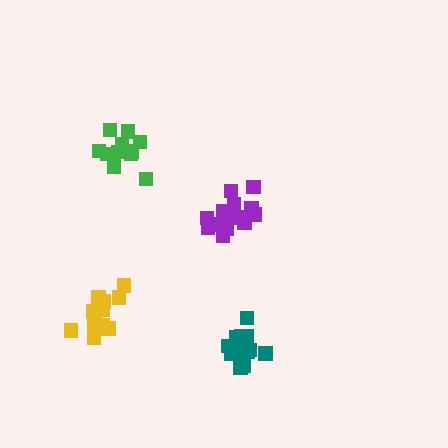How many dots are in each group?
Group 1: 12 dots, Group 2: 15 dots, Group 3: 14 dots, Group 4: 12 dots (53 total).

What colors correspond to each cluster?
The clusters are colored: green, purple, teal, yellow.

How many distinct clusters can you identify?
There are 4 distinct clusters.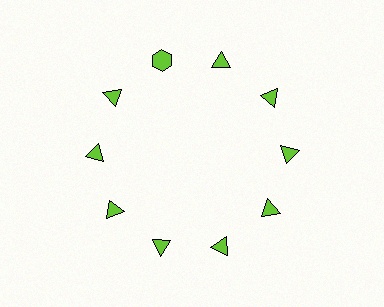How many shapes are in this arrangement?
There are 10 shapes arranged in a ring pattern.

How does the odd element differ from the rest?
It has a different shape: hexagon instead of triangle.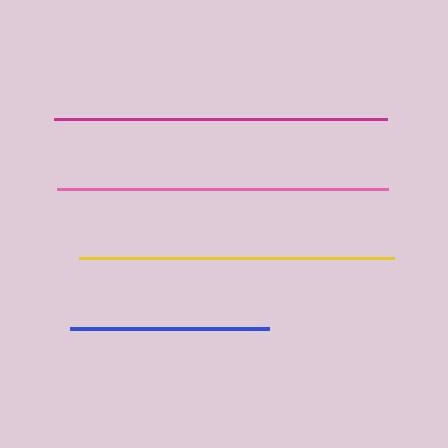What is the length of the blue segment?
The blue segment is approximately 198 pixels long.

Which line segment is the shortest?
The blue line is the shortest at approximately 198 pixels.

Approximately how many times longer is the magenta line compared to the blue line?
The magenta line is approximately 1.7 times the length of the blue line.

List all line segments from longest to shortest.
From longest to shortest: magenta, pink, yellow, blue.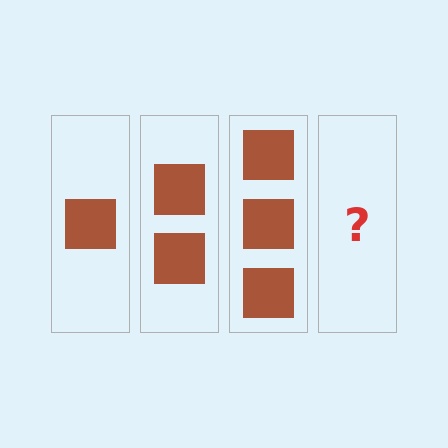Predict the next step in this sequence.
The next step is 4 squares.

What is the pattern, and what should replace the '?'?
The pattern is that each step adds one more square. The '?' should be 4 squares.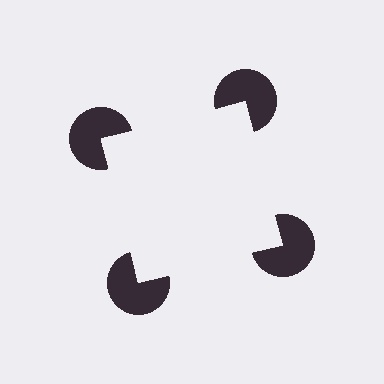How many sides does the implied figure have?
4 sides.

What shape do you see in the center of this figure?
An illusory square — its edges are inferred from the aligned wedge cuts in the pac-man discs, not physically drawn.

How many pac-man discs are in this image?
There are 4 — one at each vertex of the illusory square.